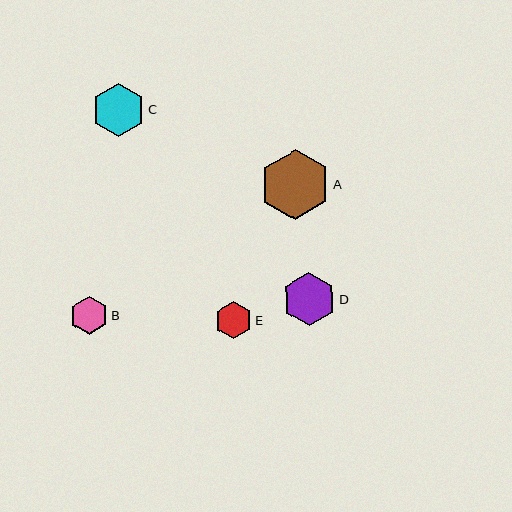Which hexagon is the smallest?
Hexagon E is the smallest with a size of approximately 37 pixels.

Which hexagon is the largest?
Hexagon A is the largest with a size of approximately 70 pixels.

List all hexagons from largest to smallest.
From largest to smallest: A, D, C, B, E.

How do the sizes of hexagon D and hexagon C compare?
Hexagon D and hexagon C are approximately the same size.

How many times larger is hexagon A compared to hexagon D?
Hexagon A is approximately 1.3 times the size of hexagon D.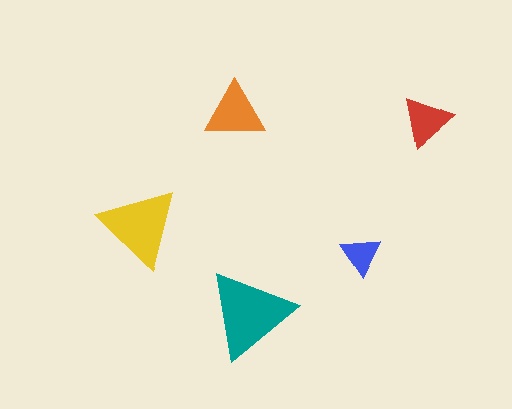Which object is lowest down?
The teal triangle is bottommost.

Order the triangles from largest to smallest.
the teal one, the yellow one, the orange one, the red one, the blue one.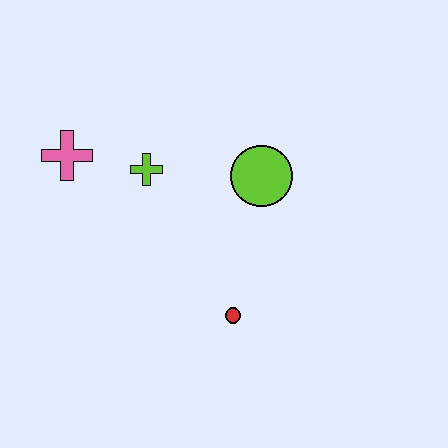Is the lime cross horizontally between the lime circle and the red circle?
No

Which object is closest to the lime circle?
The lime cross is closest to the lime circle.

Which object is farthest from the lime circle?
The pink cross is farthest from the lime circle.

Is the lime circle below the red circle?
No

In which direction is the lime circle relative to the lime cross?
The lime circle is to the right of the lime cross.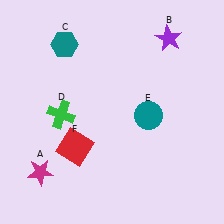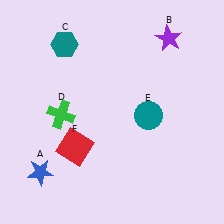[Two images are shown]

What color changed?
The star (A) changed from magenta in Image 1 to blue in Image 2.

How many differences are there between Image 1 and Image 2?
There is 1 difference between the two images.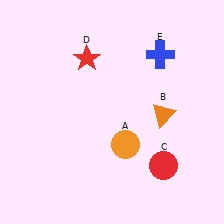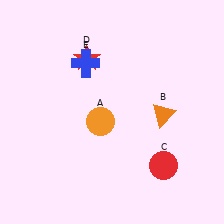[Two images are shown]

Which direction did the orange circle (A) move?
The orange circle (A) moved left.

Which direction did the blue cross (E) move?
The blue cross (E) moved left.